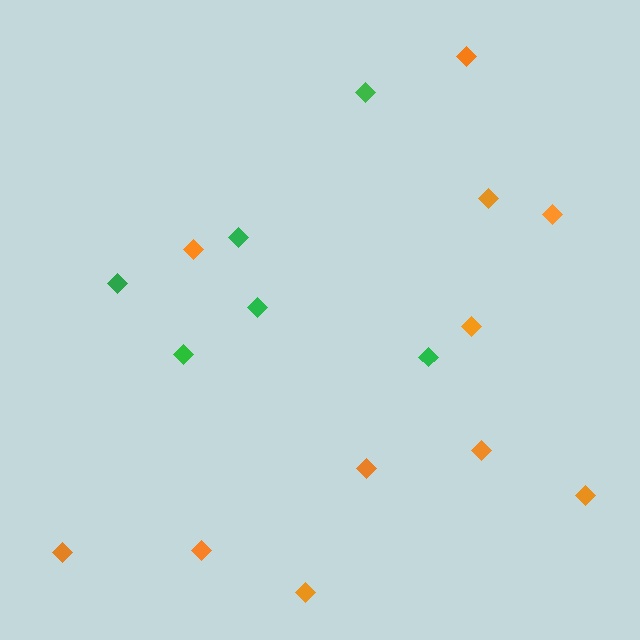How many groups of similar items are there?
There are 2 groups: one group of orange diamonds (11) and one group of green diamonds (6).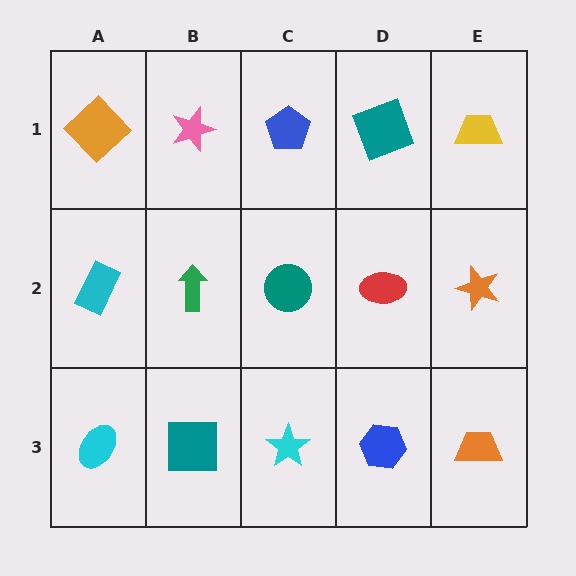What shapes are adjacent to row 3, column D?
A red ellipse (row 2, column D), a cyan star (row 3, column C), an orange trapezoid (row 3, column E).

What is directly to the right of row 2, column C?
A red ellipse.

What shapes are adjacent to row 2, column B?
A pink star (row 1, column B), a teal square (row 3, column B), a cyan rectangle (row 2, column A), a teal circle (row 2, column C).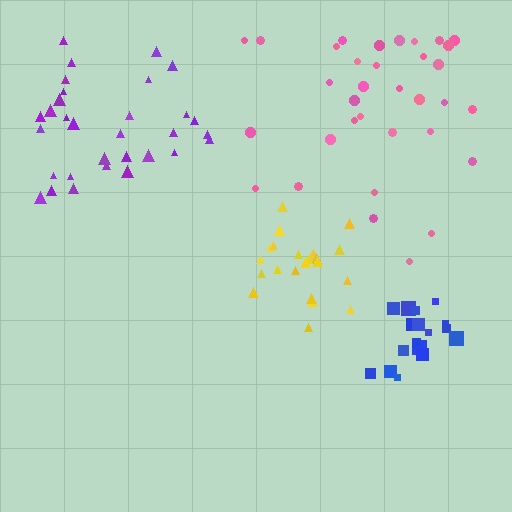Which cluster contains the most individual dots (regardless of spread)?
Pink (34).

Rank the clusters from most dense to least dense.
blue, yellow, purple, pink.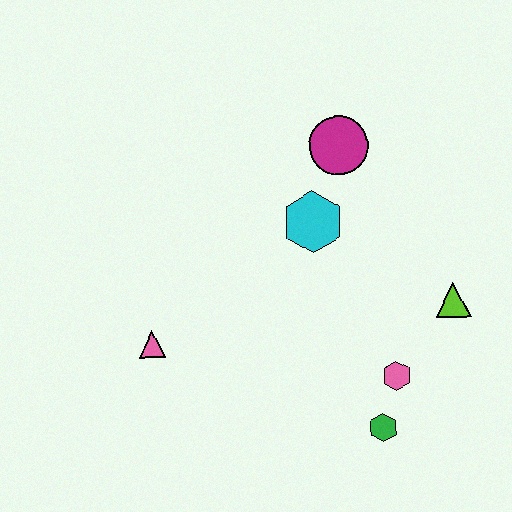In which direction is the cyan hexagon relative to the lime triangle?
The cyan hexagon is to the left of the lime triangle.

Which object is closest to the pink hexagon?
The green hexagon is closest to the pink hexagon.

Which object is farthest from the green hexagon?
The magenta circle is farthest from the green hexagon.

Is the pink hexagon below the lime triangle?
Yes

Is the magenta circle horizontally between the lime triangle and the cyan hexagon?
Yes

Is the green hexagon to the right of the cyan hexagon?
Yes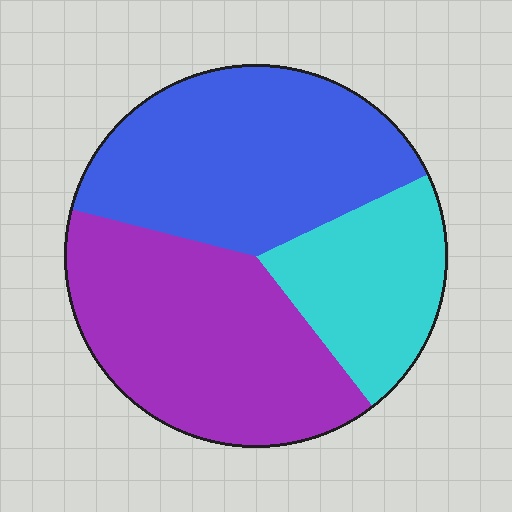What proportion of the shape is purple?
Purple takes up about two fifths (2/5) of the shape.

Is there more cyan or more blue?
Blue.